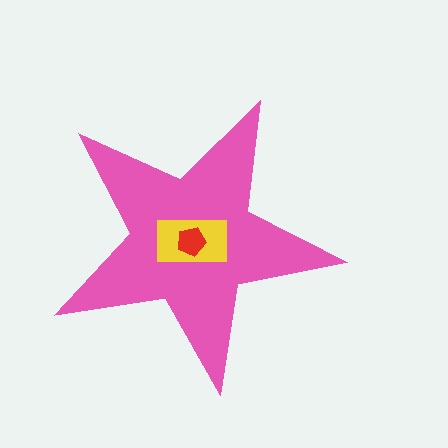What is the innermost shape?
The red pentagon.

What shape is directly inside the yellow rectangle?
The red pentagon.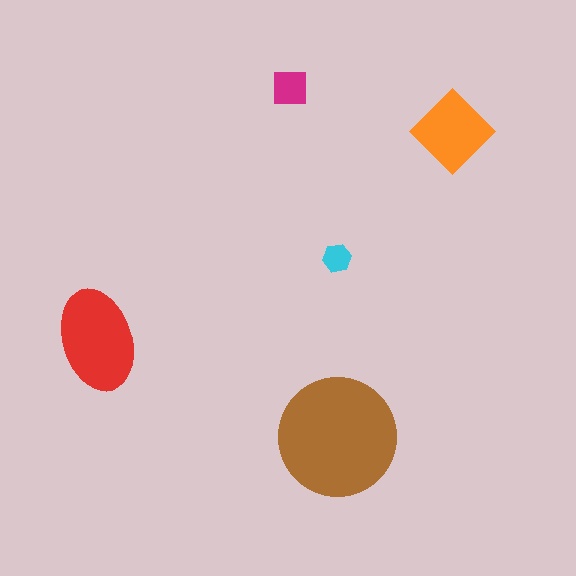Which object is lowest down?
The brown circle is bottommost.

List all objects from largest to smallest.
The brown circle, the red ellipse, the orange diamond, the magenta square, the cyan hexagon.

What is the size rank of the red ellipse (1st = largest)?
2nd.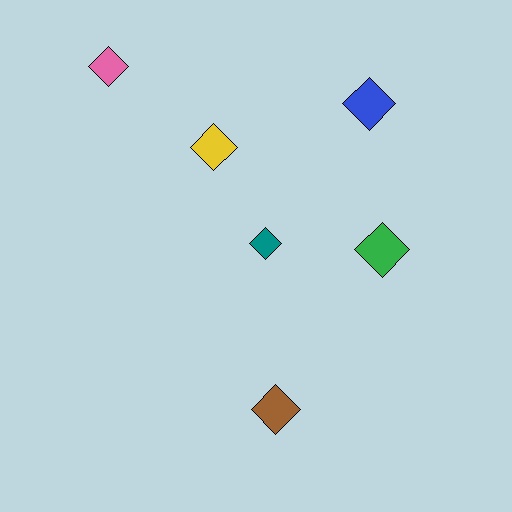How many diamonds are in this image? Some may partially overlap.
There are 6 diamonds.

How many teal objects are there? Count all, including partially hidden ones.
There is 1 teal object.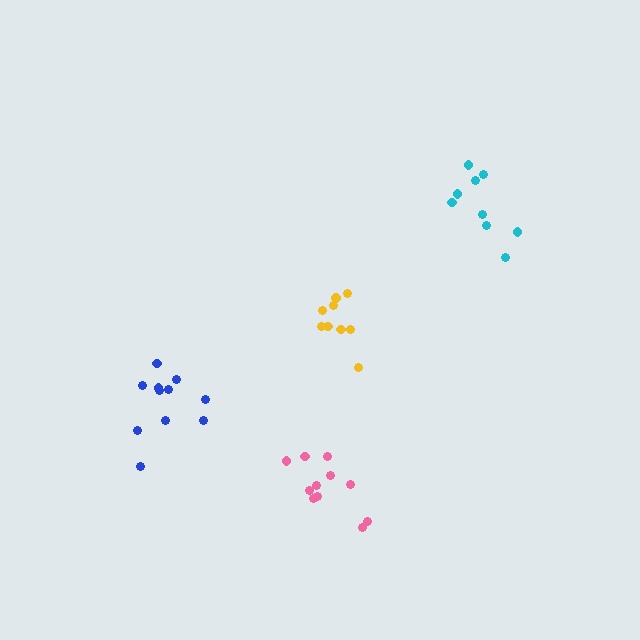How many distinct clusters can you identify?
There are 4 distinct clusters.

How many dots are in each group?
Group 1: 9 dots, Group 2: 9 dots, Group 3: 11 dots, Group 4: 11 dots (40 total).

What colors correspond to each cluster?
The clusters are colored: cyan, yellow, pink, blue.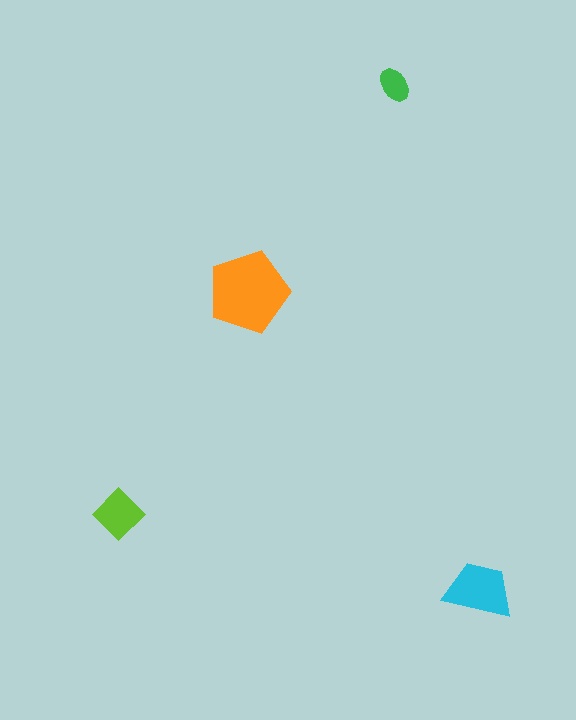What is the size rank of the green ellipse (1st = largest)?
4th.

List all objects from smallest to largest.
The green ellipse, the lime diamond, the cyan trapezoid, the orange pentagon.